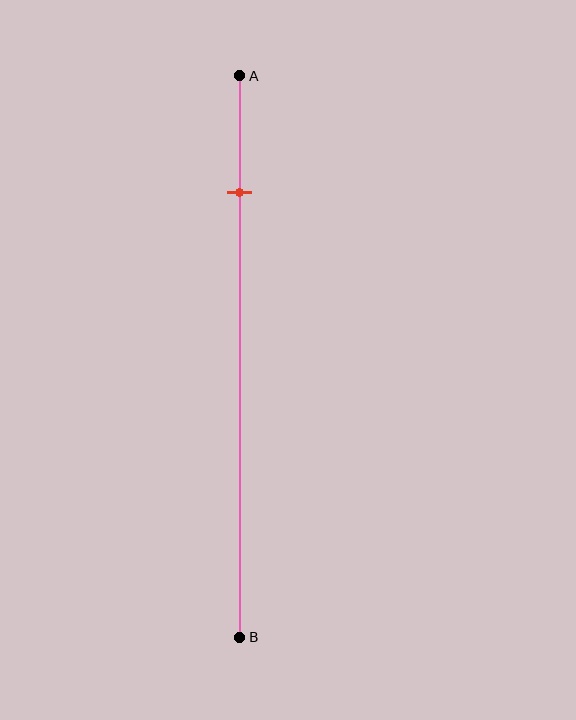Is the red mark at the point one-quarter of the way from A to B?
No, the mark is at about 20% from A, not at the 25% one-quarter point.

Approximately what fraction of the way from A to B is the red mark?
The red mark is approximately 20% of the way from A to B.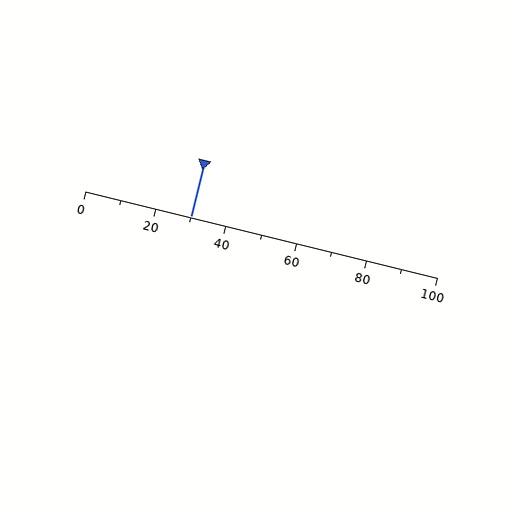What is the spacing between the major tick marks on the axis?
The major ticks are spaced 20 apart.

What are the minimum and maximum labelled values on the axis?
The axis runs from 0 to 100.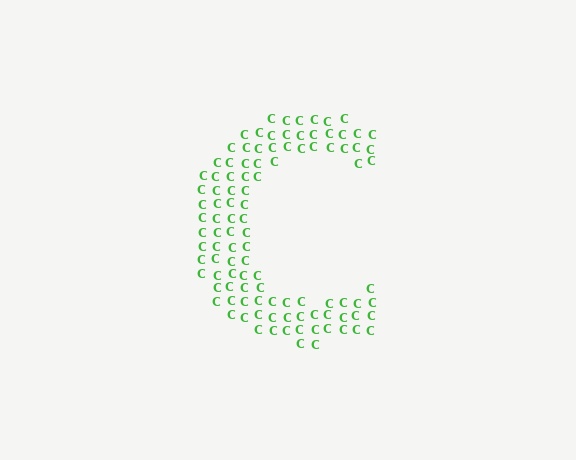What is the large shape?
The large shape is the letter C.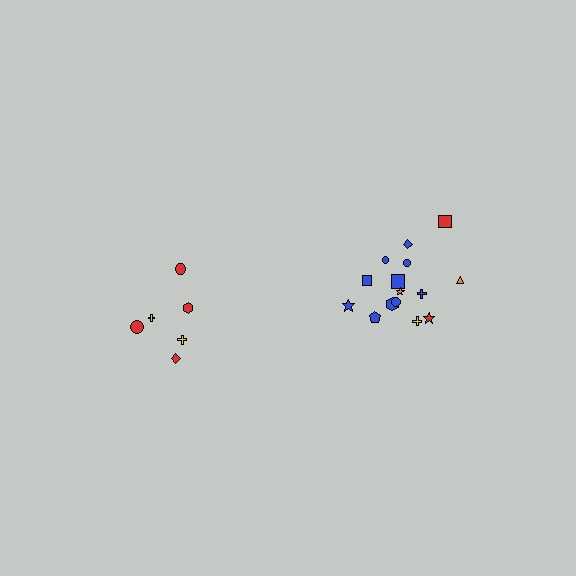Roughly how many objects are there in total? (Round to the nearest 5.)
Roughly 20 objects in total.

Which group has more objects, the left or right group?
The right group.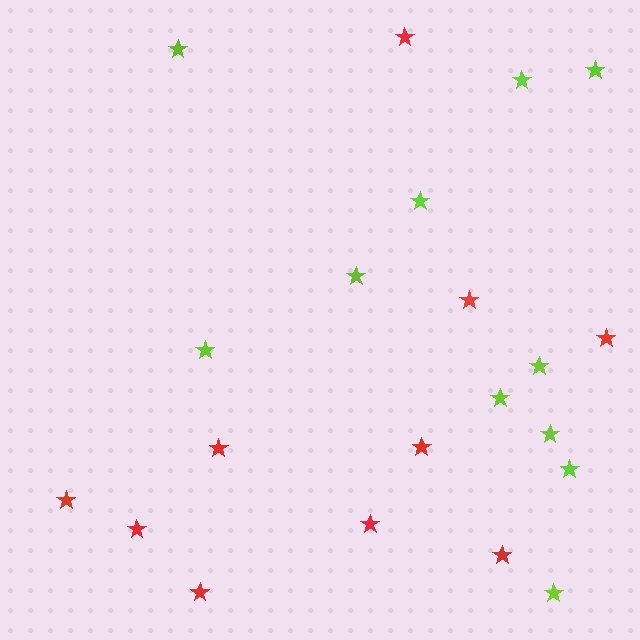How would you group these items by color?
There are 2 groups: one group of red stars (10) and one group of lime stars (11).